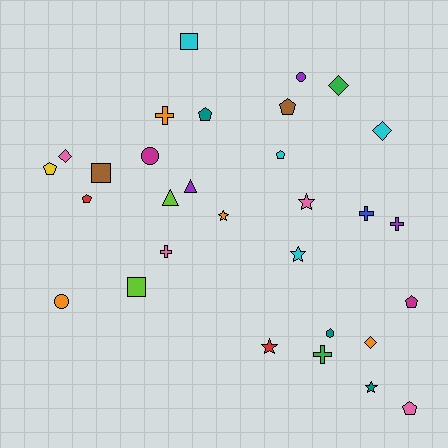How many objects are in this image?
There are 30 objects.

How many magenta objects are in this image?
There are 2 magenta objects.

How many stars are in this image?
There are 5 stars.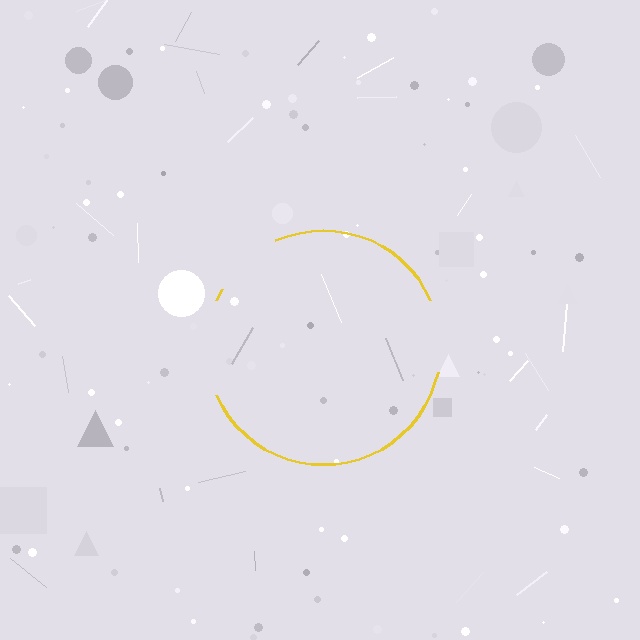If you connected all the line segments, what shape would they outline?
They would outline a circle.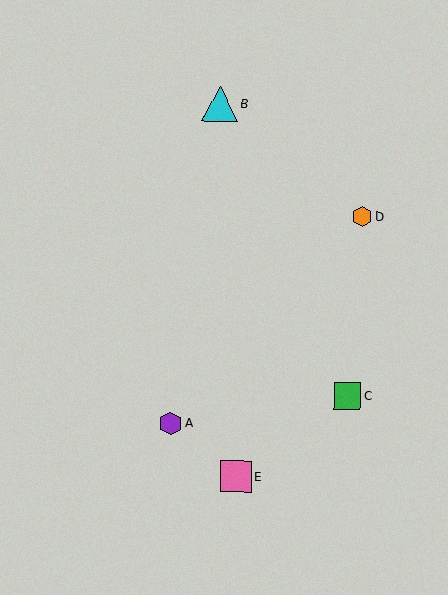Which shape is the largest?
The cyan triangle (labeled B) is the largest.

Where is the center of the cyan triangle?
The center of the cyan triangle is at (220, 104).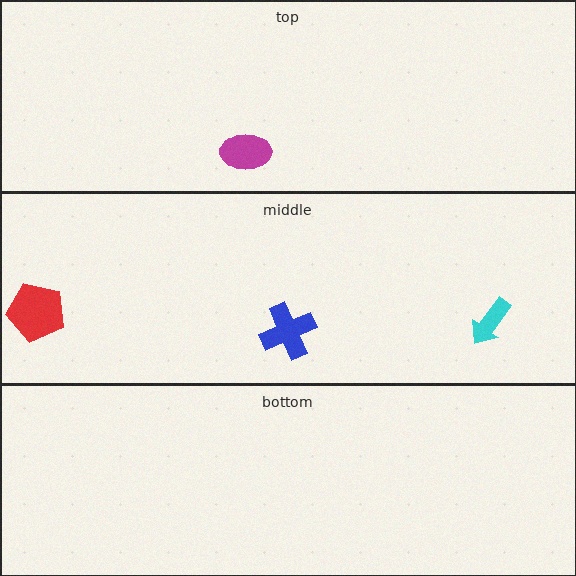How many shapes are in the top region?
1.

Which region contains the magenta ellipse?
The top region.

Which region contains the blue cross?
The middle region.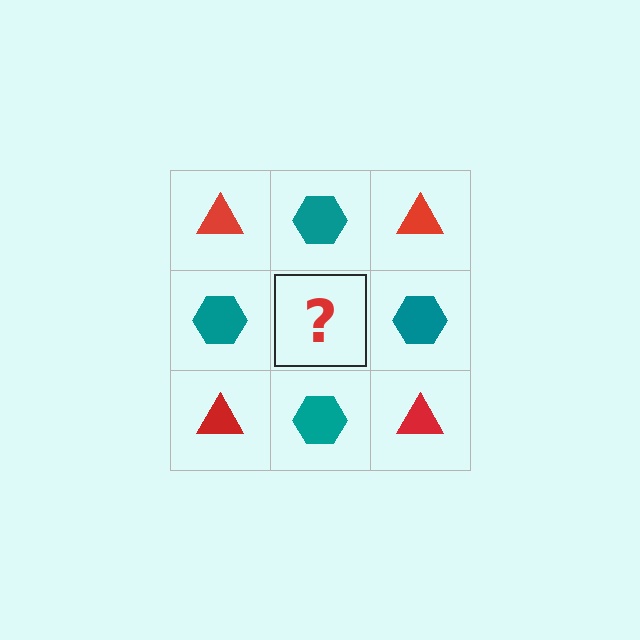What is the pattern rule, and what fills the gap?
The rule is that it alternates red triangle and teal hexagon in a checkerboard pattern. The gap should be filled with a red triangle.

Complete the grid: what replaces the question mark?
The question mark should be replaced with a red triangle.